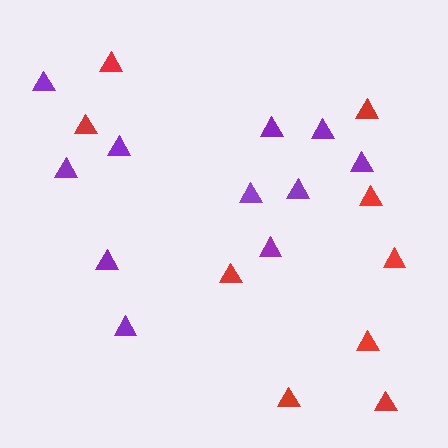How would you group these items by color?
There are 2 groups: one group of red triangles (9) and one group of purple triangles (11).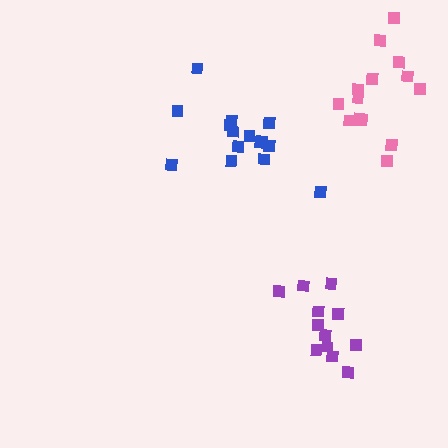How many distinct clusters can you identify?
There are 3 distinct clusters.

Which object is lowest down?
The purple cluster is bottommost.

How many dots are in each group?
Group 1: 12 dots, Group 2: 15 dots, Group 3: 14 dots (41 total).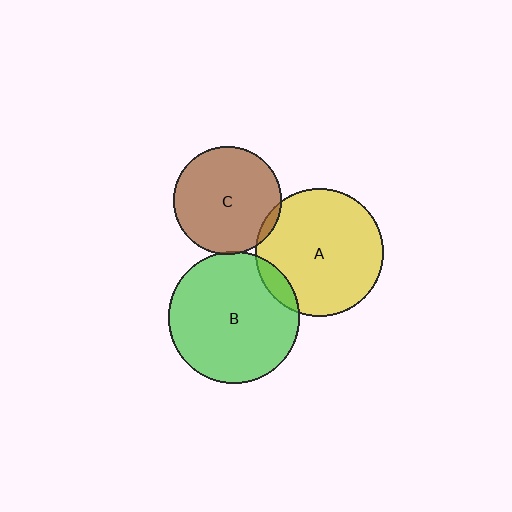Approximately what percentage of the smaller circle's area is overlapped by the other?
Approximately 10%.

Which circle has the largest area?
Circle B (green).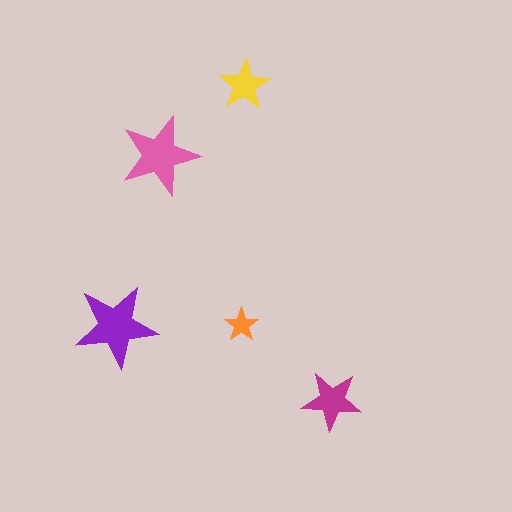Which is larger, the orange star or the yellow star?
The yellow one.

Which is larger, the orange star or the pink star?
The pink one.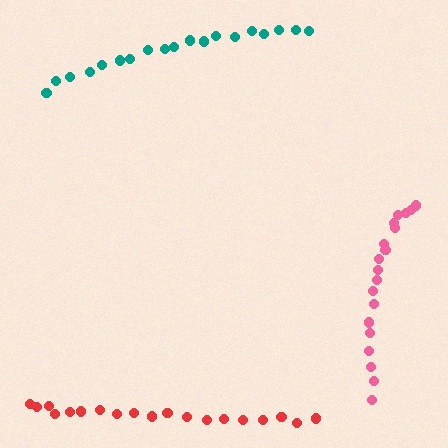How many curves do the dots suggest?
There are 3 distinct paths.